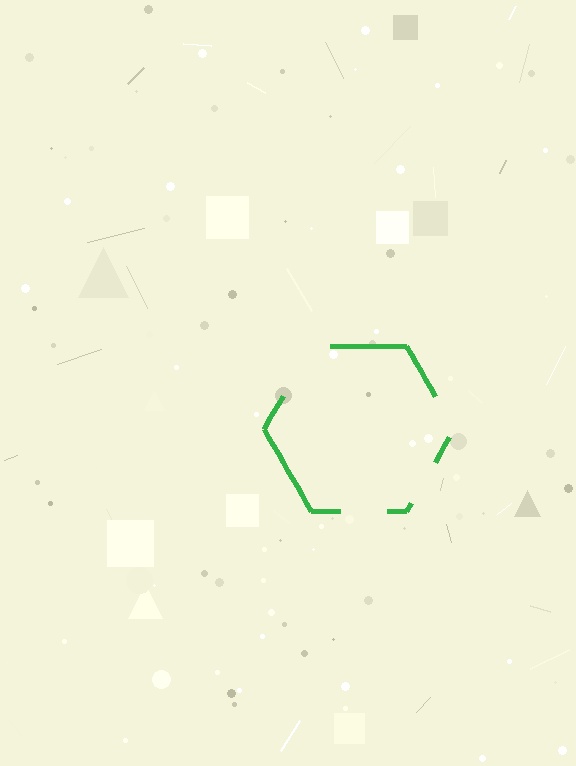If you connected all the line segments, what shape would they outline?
They would outline a hexagon.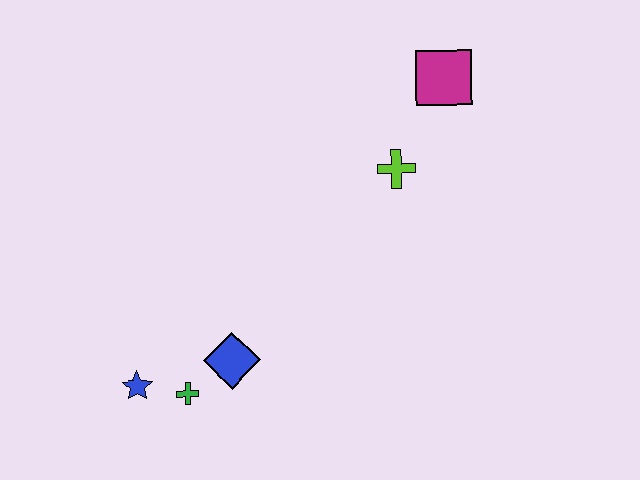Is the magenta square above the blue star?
Yes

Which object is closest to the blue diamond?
The green cross is closest to the blue diamond.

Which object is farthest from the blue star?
The magenta square is farthest from the blue star.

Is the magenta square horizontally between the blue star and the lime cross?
No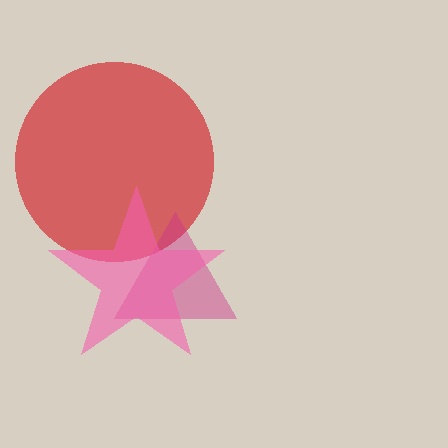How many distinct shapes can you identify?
There are 3 distinct shapes: a red circle, a magenta triangle, a pink star.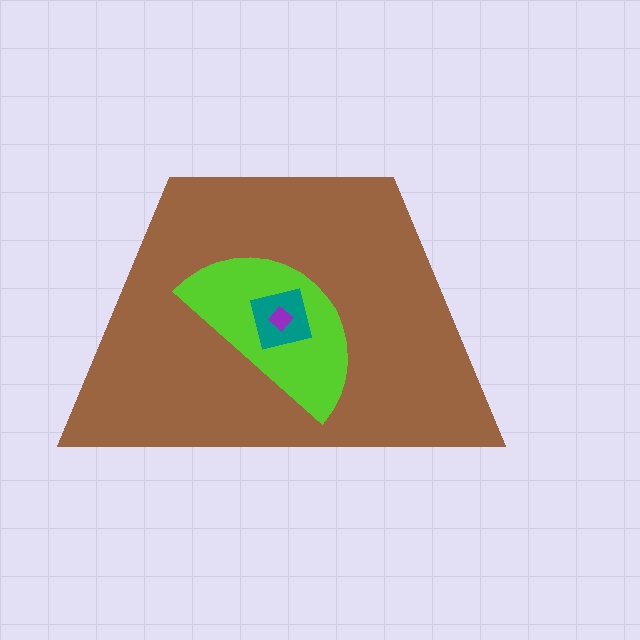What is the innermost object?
The purple diamond.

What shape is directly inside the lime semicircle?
The teal square.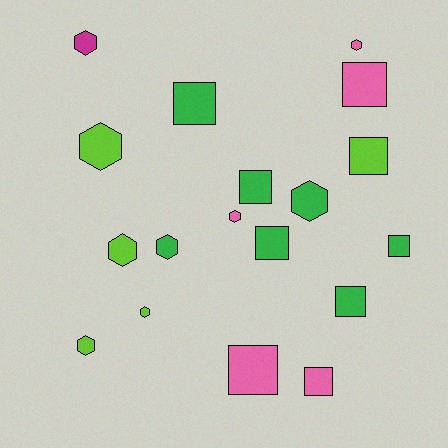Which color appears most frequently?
Green, with 7 objects.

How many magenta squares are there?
There are no magenta squares.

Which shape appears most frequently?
Hexagon, with 9 objects.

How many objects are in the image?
There are 18 objects.